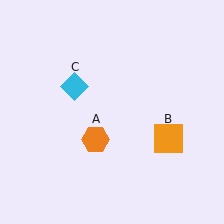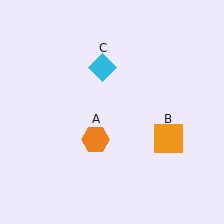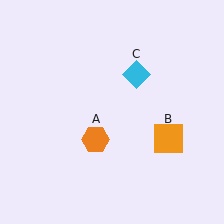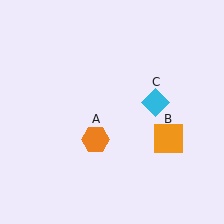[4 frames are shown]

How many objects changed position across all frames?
1 object changed position: cyan diamond (object C).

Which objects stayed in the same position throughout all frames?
Orange hexagon (object A) and orange square (object B) remained stationary.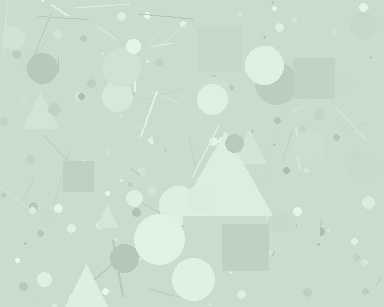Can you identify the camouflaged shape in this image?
The camouflaged shape is a triangle.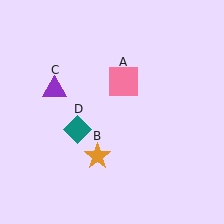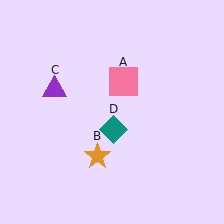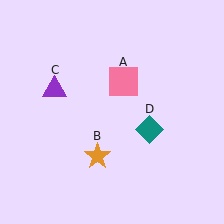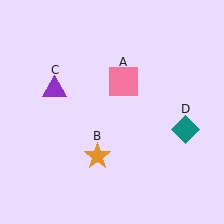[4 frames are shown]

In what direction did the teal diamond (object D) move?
The teal diamond (object D) moved right.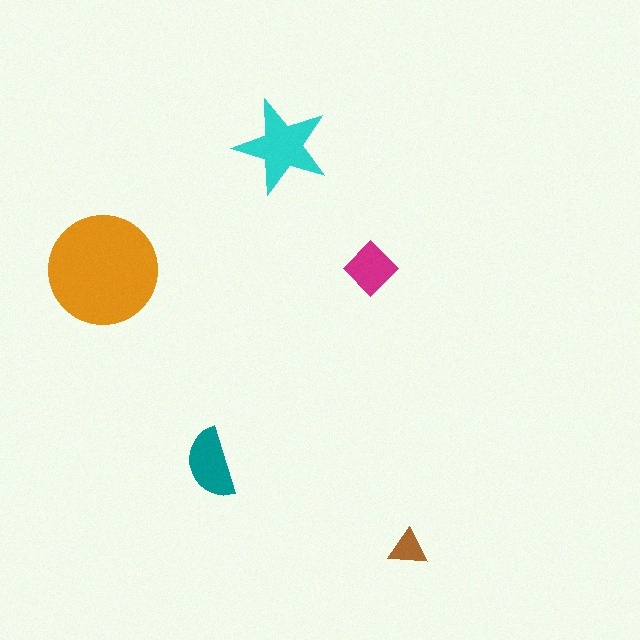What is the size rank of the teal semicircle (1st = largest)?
3rd.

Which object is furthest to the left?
The orange circle is leftmost.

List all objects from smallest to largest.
The brown triangle, the magenta diamond, the teal semicircle, the cyan star, the orange circle.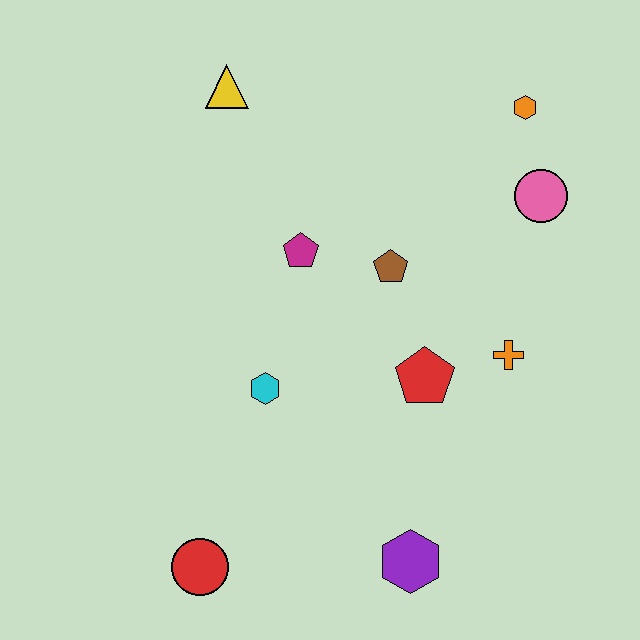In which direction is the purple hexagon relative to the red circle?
The purple hexagon is to the right of the red circle.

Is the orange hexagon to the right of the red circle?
Yes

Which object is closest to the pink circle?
The orange hexagon is closest to the pink circle.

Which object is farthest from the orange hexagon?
The red circle is farthest from the orange hexagon.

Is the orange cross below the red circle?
No